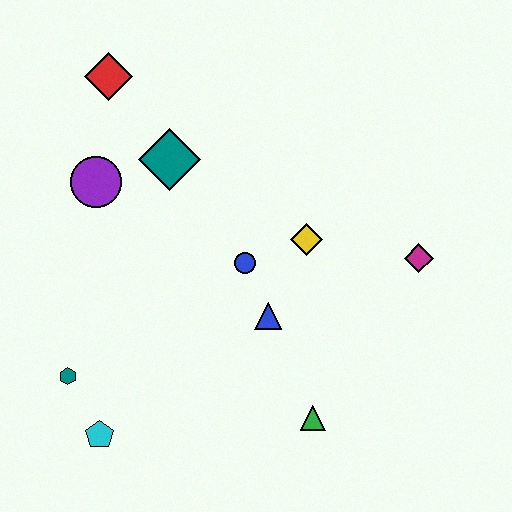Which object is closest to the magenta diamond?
The yellow diamond is closest to the magenta diamond.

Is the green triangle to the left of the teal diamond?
No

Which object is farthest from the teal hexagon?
The magenta diamond is farthest from the teal hexagon.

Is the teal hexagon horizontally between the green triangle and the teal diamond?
No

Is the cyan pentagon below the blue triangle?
Yes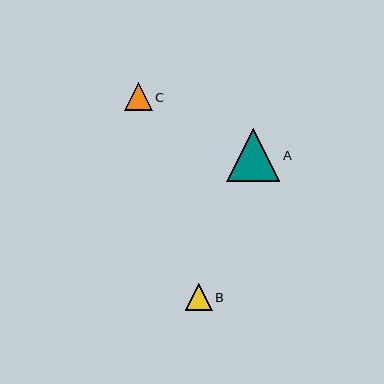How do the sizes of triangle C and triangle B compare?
Triangle C and triangle B are approximately the same size.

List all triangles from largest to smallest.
From largest to smallest: A, C, B.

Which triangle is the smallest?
Triangle B is the smallest with a size of approximately 27 pixels.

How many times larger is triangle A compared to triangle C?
Triangle A is approximately 1.9 times the size of triangle C.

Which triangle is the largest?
Triangle A is the largest with a size of approximately 53 pixels.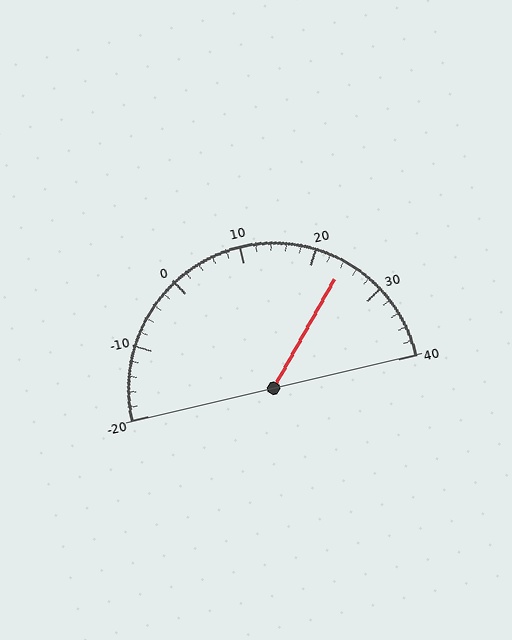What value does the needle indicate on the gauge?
The needle indicates approximately 24.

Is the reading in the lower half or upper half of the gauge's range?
The reading is in the upper half of the range (-20 to 40).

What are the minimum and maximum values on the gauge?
The gauge ranges from -20 to 40.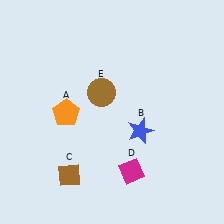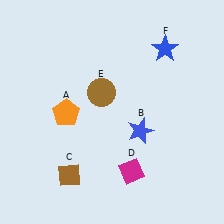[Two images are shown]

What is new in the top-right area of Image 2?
A blue star (F) was added in the top-right area of Image 2.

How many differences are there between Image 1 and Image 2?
There is 1 difference between the two images.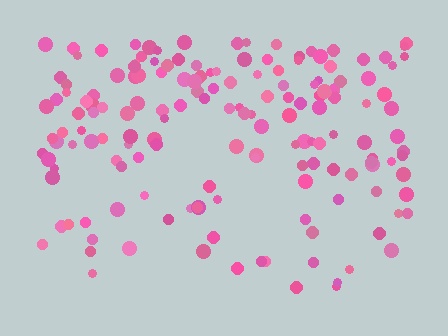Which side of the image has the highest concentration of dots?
The top.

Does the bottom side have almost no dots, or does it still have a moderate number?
Still a moderate number, just noticeably fewer than the top.